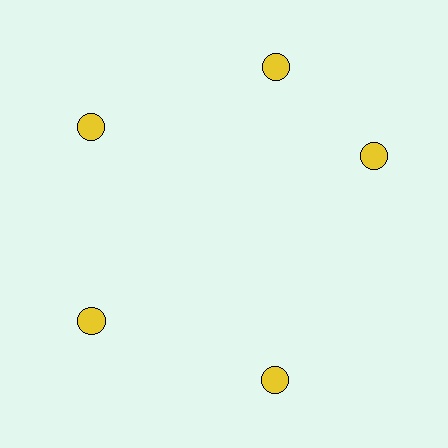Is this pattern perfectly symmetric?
No. The 5 yellow circles are arranged in a ring, but one element near the 3 o'clock position is rotated out of alignment along the ring, breaking the 5-fold rotational symmetry.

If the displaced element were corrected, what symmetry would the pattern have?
It would have 5-fold rotational symmetry — the pattern would map onto itself every 72 degrees.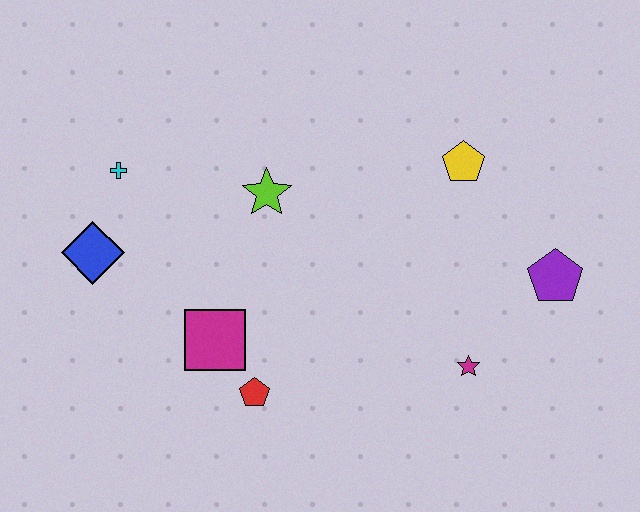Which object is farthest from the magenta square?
The purple pentagon is farthest from the magenta square.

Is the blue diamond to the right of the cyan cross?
No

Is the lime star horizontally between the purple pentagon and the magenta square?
Yes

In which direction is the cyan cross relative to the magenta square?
The cyan cross is above the magenta square.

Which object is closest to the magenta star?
The purple pentagon is closest to the magenta star.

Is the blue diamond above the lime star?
No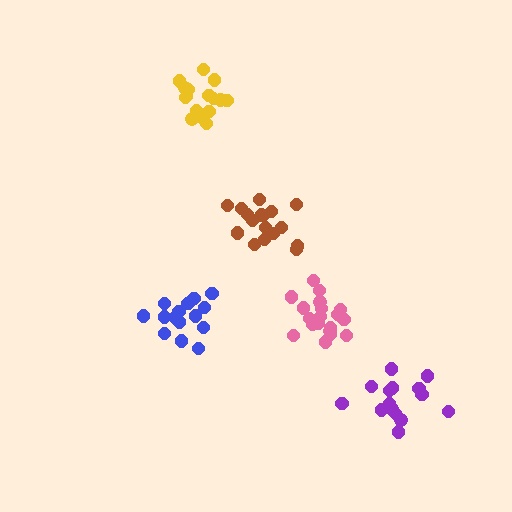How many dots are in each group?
Group 1: 16 dots, Group 2: 19 dots, Group 3: 15 dots, Group 4: 17 dots, Group 5: 16 dots (83 total).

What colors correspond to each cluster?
The clusters are colored: yellow, pink, blue, brown, purple.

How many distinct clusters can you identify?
There are 5 distinct clusters.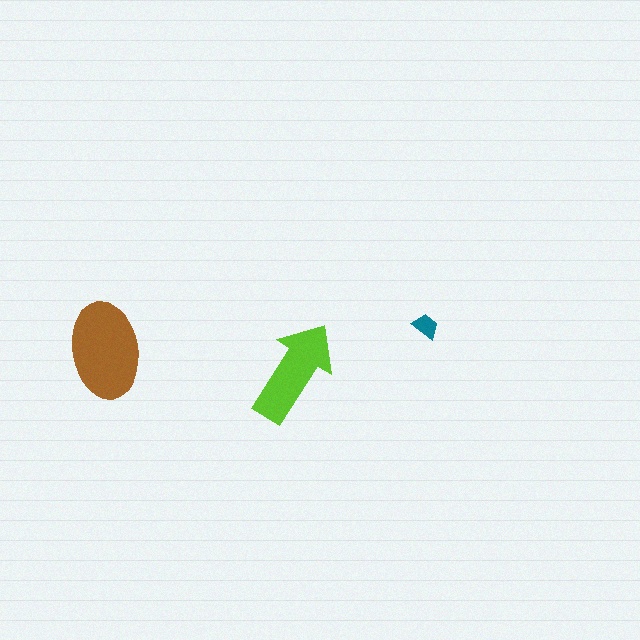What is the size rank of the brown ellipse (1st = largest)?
1st.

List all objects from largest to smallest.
The brown ellipse, the lime arrow, the teal trapezoid.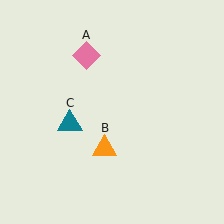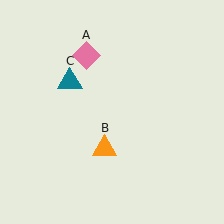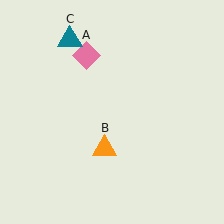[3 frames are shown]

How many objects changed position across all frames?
1 object changed position: teal triangle (object C).